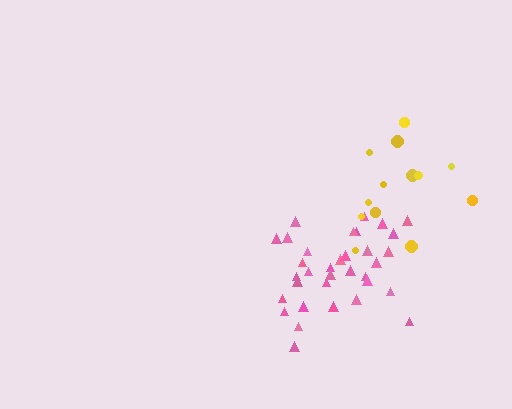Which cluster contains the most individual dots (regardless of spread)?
Pink (34).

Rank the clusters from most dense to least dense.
pink, yellow.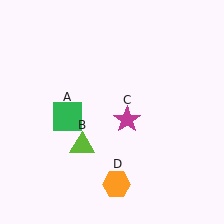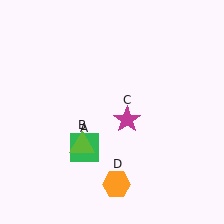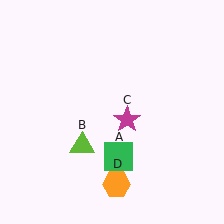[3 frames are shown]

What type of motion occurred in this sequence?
The green square (object A) rotated counterclockwise around the center of the scene.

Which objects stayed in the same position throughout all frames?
Lime triangle (object B) and magenta star (object C) and orange hexagon (object D) remained stationary.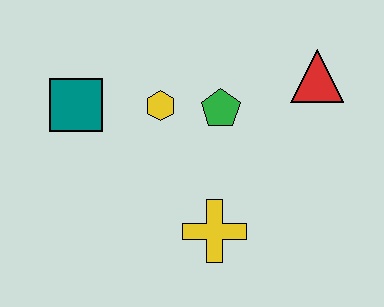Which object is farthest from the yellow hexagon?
The red triangle is farthest from the yellow hexagon.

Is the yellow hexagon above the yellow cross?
Yes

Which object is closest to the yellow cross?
The green pentagon is closest to the yellow cross.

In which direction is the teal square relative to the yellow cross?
The teal square is to the left of the yellow cross.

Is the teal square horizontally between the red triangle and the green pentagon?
No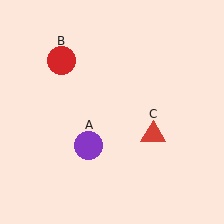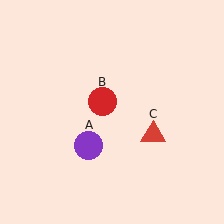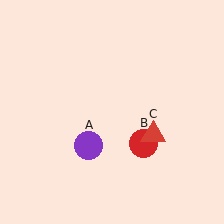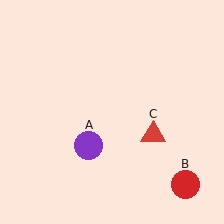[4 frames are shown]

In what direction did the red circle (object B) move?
The red circle (object B) moved down and to the right.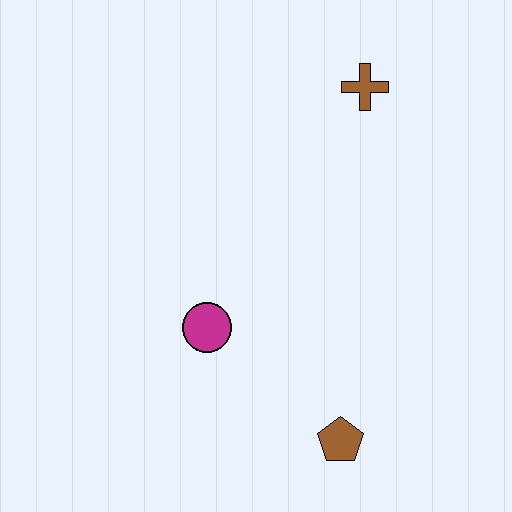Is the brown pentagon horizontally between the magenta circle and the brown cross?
Yes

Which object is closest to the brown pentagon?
The magenta circle is closest to the brown pentagon.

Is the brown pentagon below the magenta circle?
Yes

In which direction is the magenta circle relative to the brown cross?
The magenta circle is below the brown cross.